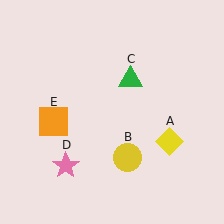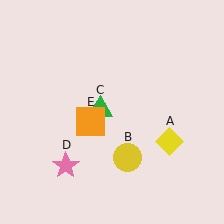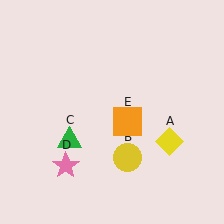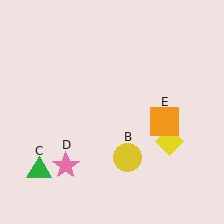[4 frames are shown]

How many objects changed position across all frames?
2 objects changed position: green triangle (object C), orange square (object E).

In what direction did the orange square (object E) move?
The orange square (object E) moved right.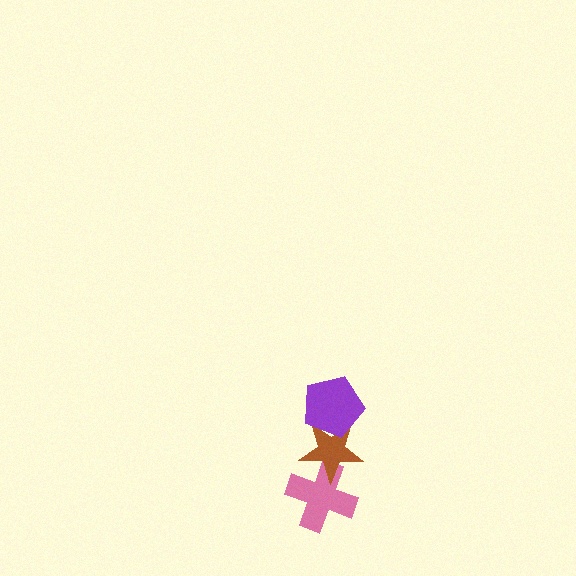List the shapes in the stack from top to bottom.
From top to bottom: the purple pentagon, the brown star, the pink cross.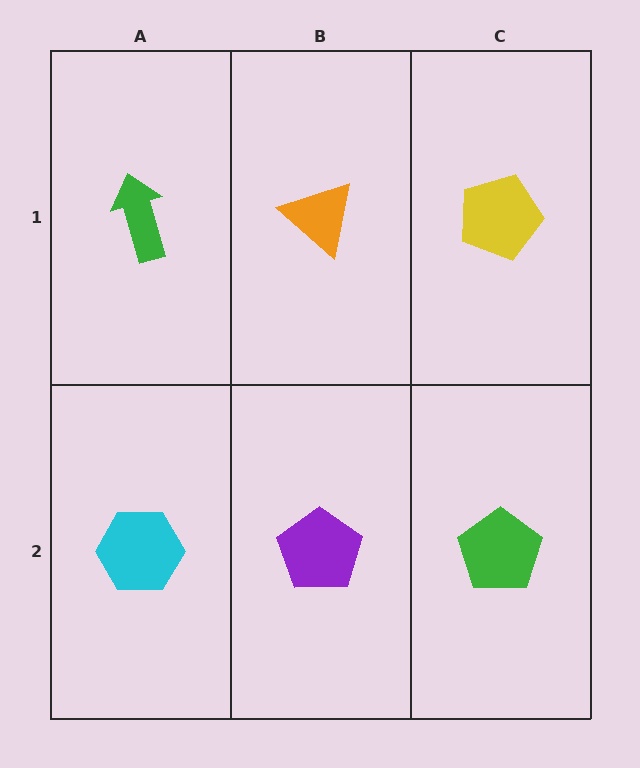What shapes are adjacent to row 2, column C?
A yellow pentagon (row 1, column C), a purple pentagon (row 2, column B).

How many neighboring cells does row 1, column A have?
2.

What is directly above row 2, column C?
A yellow pentagon.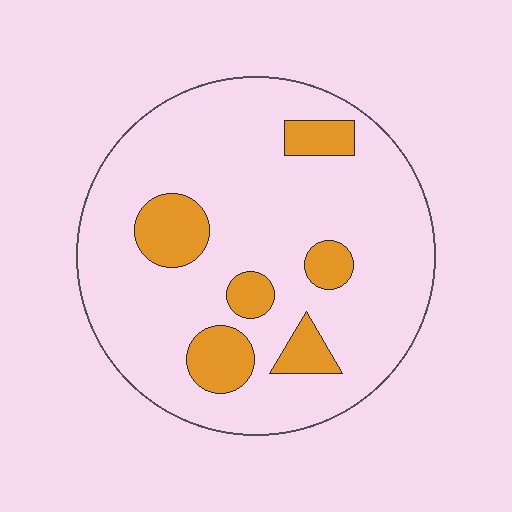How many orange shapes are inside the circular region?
6.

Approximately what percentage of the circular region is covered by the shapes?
Approximately 15%.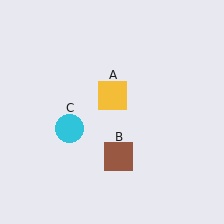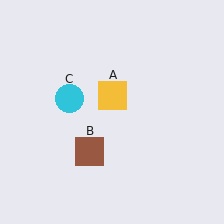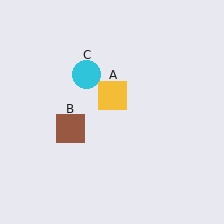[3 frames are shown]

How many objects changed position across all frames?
2 objects changed position: brown square (object B), cyan circle (object C).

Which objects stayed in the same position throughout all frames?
Yellow square (object A) remained stationary.